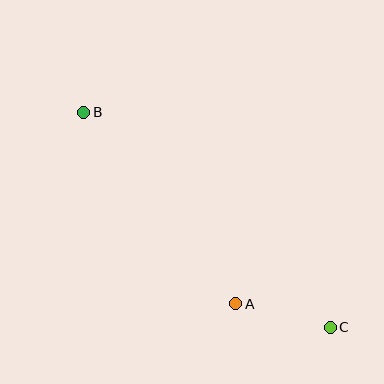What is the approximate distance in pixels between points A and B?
The distance between A and B is approximately 245 pixels.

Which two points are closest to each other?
Points A and C are closest to each other.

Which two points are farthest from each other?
Points B and C are farthest from each other.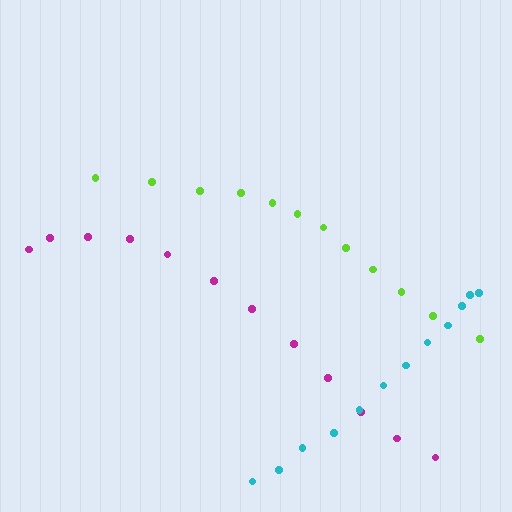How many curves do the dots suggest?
There are 3 distinct paths.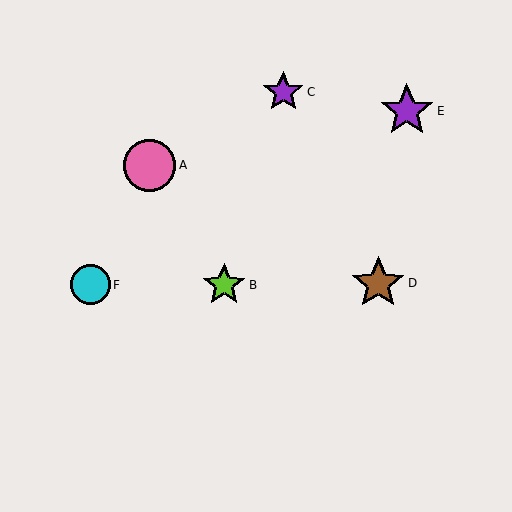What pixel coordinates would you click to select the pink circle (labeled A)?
Click at (150, 165) to select the pink circle A.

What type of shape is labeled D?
Shape D is a brown star.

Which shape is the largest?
The purple star (labeled E) is the largest.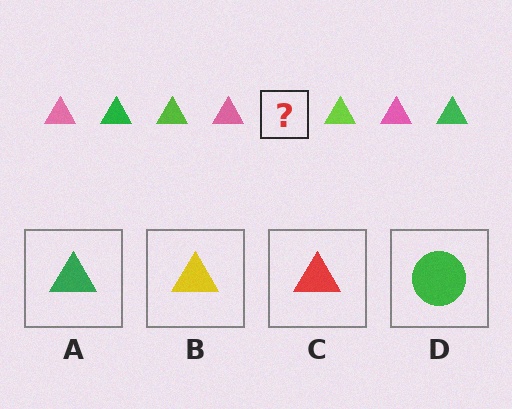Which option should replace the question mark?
Option A.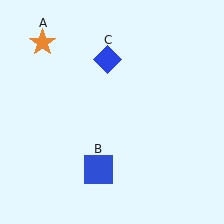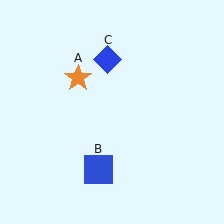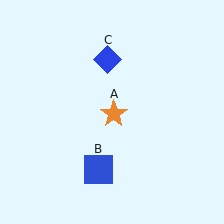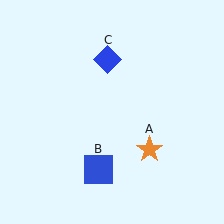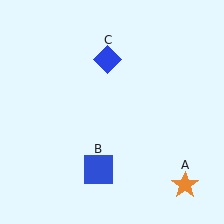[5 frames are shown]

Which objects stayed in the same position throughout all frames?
Blue square (object B) and blue diamond (object C) remained stationary.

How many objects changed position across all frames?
1 object changed position: orange star (object A).